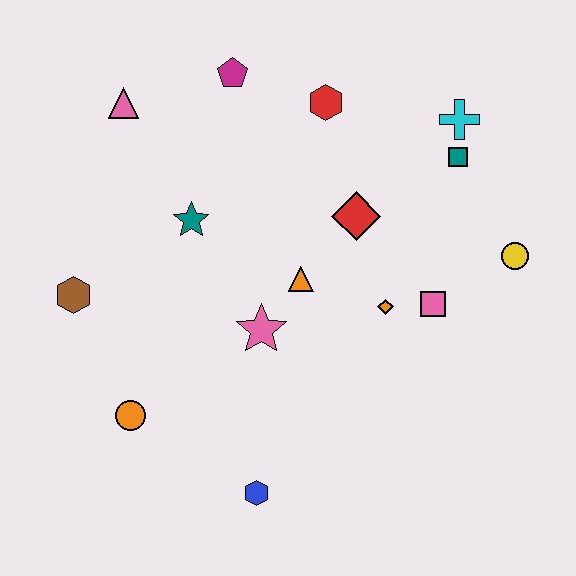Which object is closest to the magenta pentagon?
The red hexagon is closest to the magenta pentagon.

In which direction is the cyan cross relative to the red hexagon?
The cyan cross is to the right of the red hexagon.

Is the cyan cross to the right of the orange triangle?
Yes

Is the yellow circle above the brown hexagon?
Yes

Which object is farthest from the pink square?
The pink triangle is farthest from the pink square.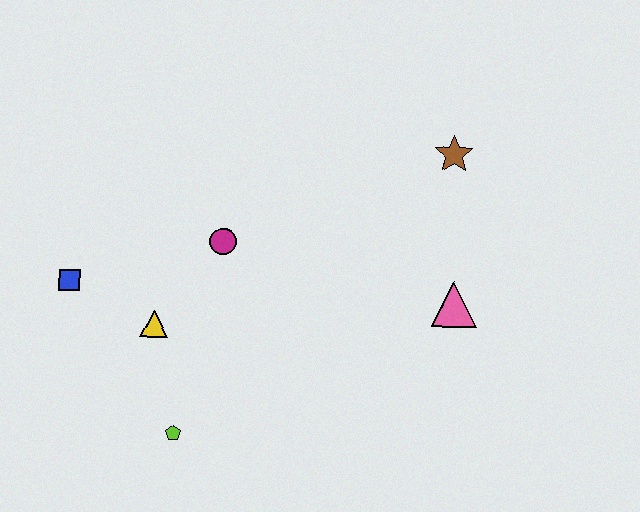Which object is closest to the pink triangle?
The brown star is closest to the pink triangle.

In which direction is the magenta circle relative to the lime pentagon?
The magenta circle is above the lime pentagon.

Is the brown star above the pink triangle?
Yes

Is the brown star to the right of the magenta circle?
Yes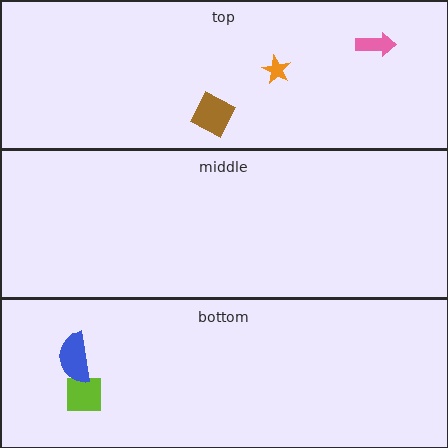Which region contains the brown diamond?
The top region.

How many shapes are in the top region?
3.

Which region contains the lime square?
The bottom region.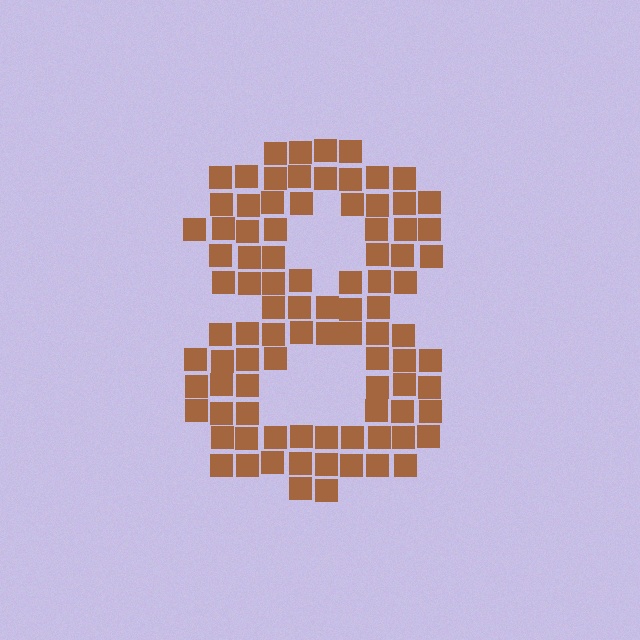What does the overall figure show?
The overall figure shows the digit 8.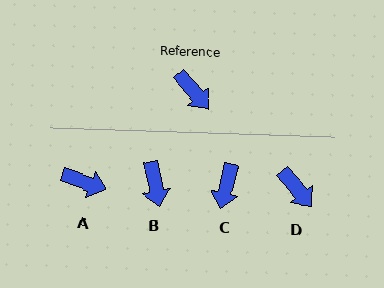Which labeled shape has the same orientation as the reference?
D.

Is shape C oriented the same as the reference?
No, it is off by about 54 degrees.